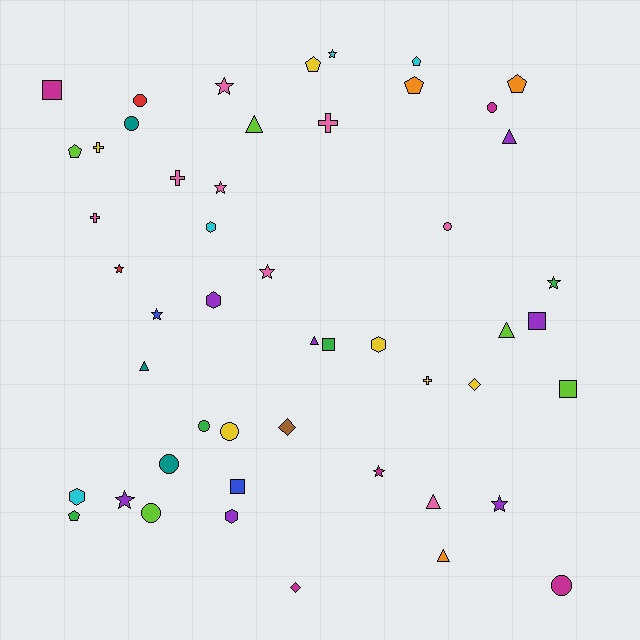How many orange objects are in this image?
There are 3 orange objects.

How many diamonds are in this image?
There are 3 diamonds.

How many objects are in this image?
There are 50 objects.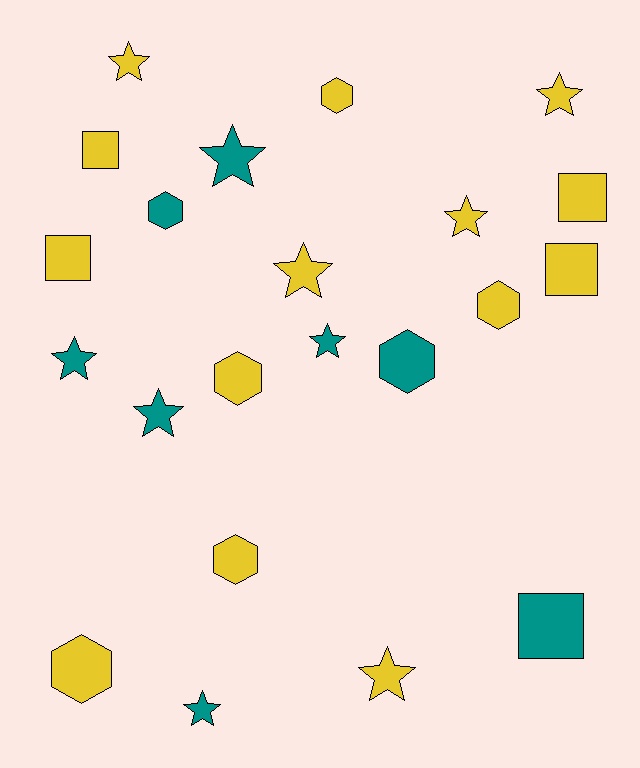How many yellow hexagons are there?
There are 5 yellow hexagons.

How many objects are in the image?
There are 22 objects.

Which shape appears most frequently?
Star, with 10 objects.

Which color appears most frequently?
Yellow, with 14 objects.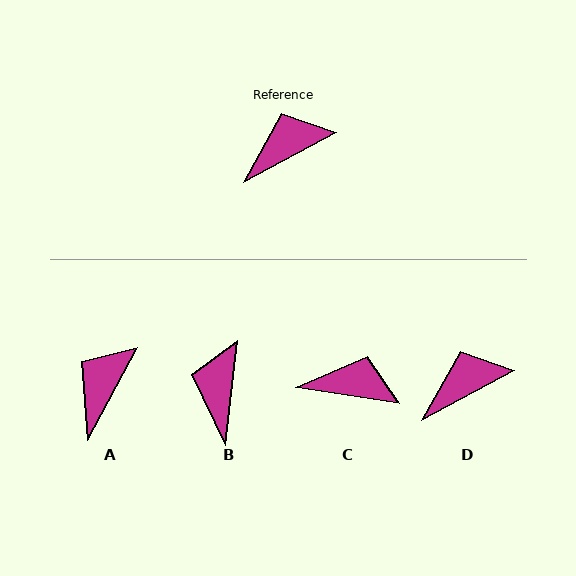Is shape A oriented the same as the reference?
No, it is off by about 34 degrees.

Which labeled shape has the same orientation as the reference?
D.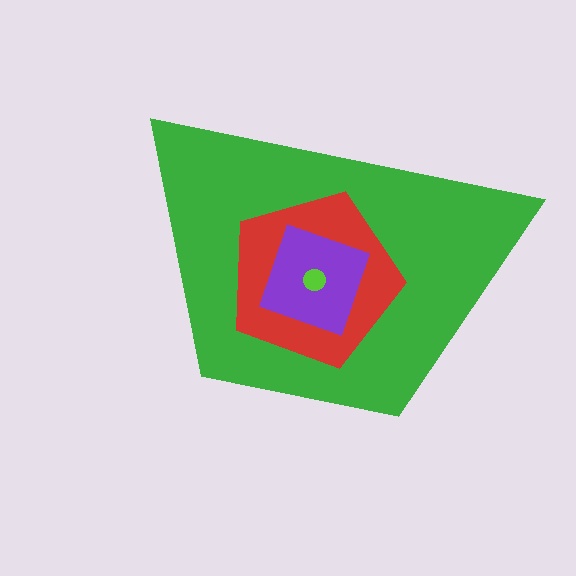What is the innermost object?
The lime circle.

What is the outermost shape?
The green trapezoid.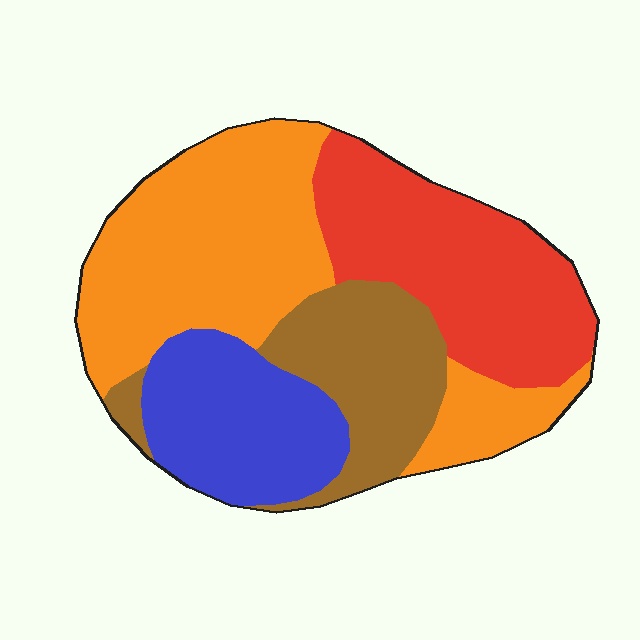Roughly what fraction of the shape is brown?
Brown takes up less than a quarter of the shape.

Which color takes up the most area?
Orange, at roughly 35%.